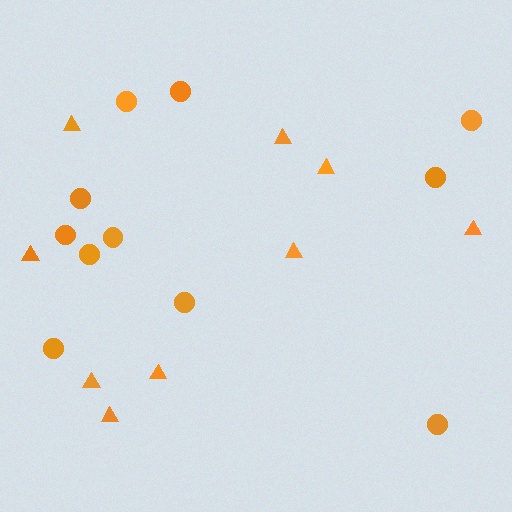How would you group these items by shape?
There are 2 groups: one group of triangles (9) and one group of circles (11).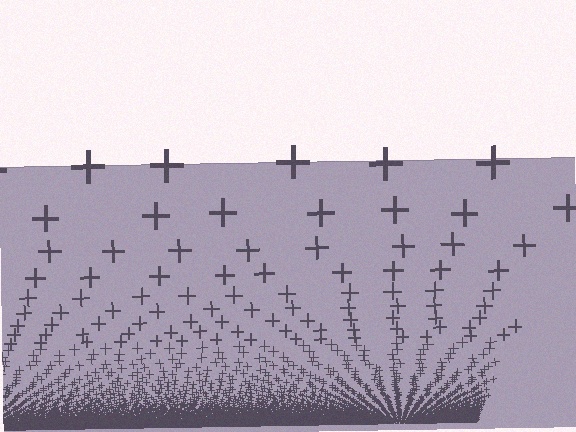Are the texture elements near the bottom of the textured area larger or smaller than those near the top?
Smaller. The gradient is inverted — elements near the bottom are smaller and denser.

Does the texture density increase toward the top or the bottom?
Density increases toward the bottom.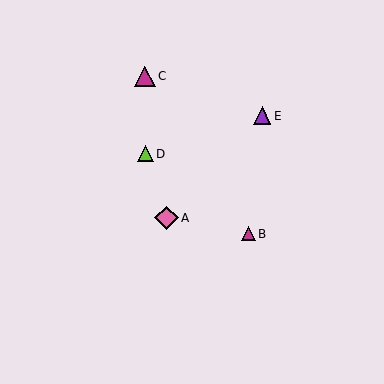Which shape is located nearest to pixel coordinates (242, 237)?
The magenta triangle (labeled B) at (248, 234) is nearest to that location.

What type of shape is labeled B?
Shape B is a magenta triangle.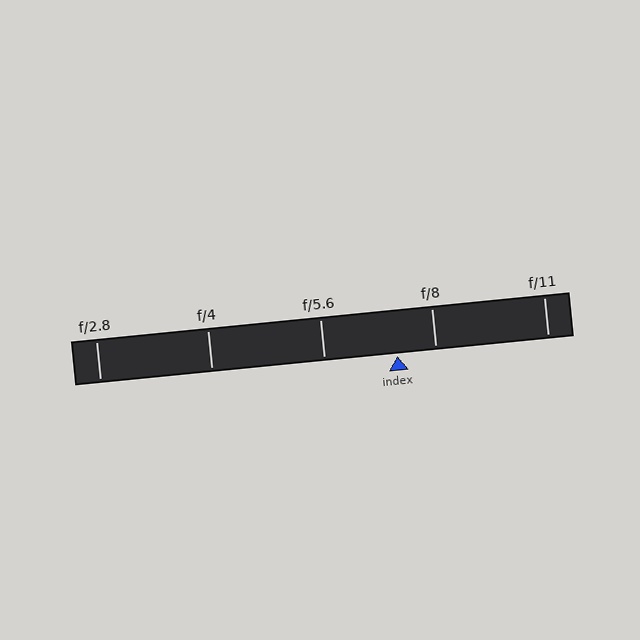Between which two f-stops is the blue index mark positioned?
The index mark is between f/5.6 and f/8.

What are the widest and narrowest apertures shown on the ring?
The widest aperture shown is f/2.8 and the narrowest is f/11.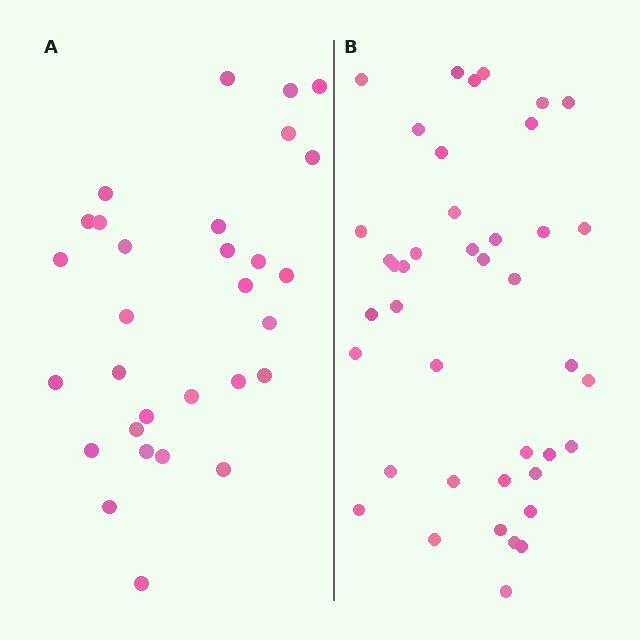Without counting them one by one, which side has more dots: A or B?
Region B (the right region) has more dots.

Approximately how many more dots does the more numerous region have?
Region B has roughly 12 or so more dots than region A.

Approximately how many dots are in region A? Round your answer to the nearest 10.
About 30 dots.